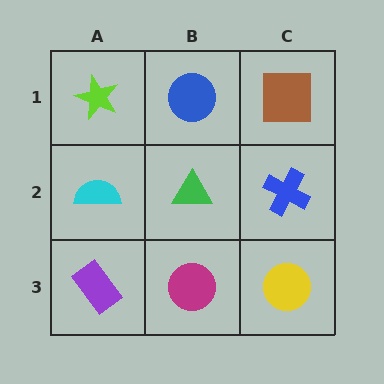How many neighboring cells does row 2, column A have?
3.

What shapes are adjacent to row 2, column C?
A brown square (row 1, column C), a yellow circle (row 3, column C), a green triangle (row 2, column B).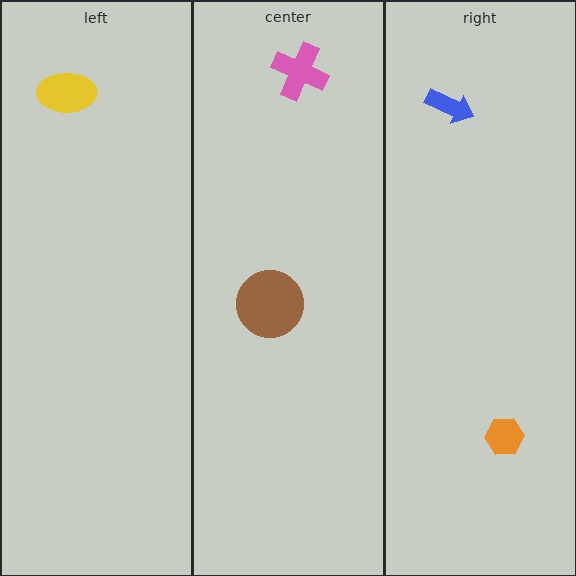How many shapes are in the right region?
2.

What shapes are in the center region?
The pink cross, the brown circle.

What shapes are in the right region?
The orange hexagon, the blue arrow.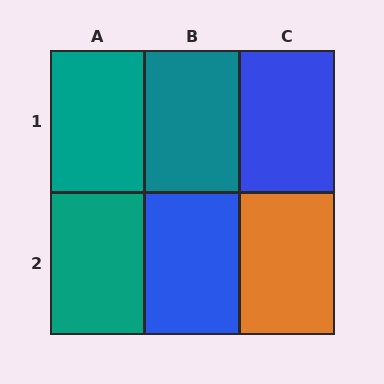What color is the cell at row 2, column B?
Blue.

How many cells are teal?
3 cells are teal.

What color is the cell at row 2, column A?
Teal.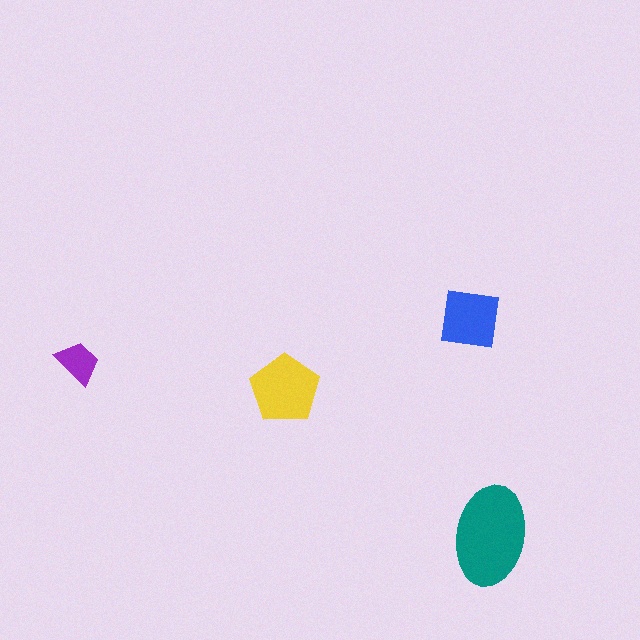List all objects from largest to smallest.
The teal ellipse, the yellow pentagon, the blue square, the purple trapezoid.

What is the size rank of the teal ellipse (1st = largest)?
1st.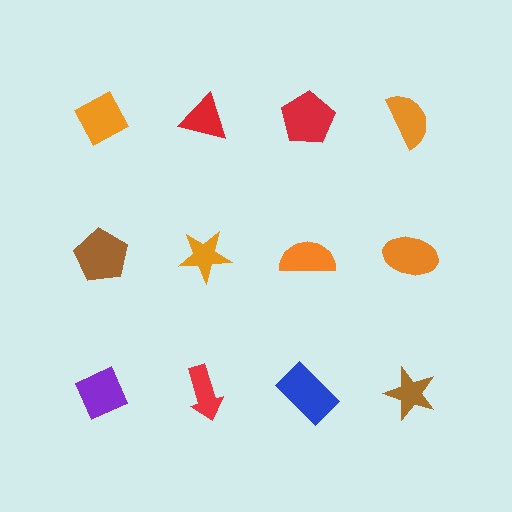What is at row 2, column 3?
An orange semicircle.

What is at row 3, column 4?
A brown star.